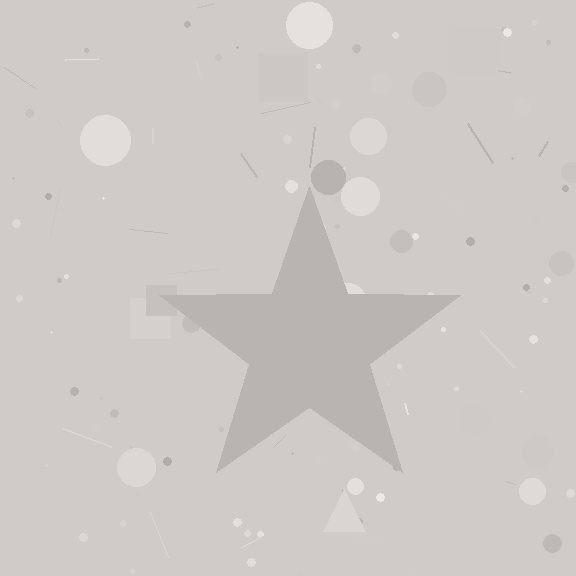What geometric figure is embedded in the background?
A star is embedded in the background.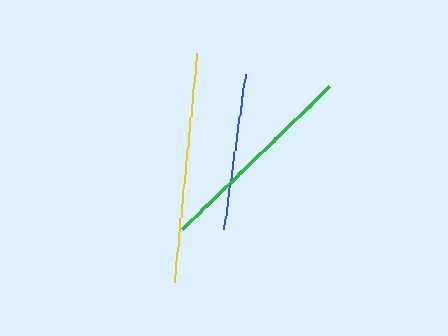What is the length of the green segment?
The green segment is approximately 206 pixels long.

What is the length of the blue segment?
The blue segment is approximately 157 pixels long.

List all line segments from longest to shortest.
From longest to shortest: yellow, green, blue.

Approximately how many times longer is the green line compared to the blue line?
The green line is approximately 1.3 times the length of the blue line.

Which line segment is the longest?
The yellow line is the longest at approximately 229 pixels.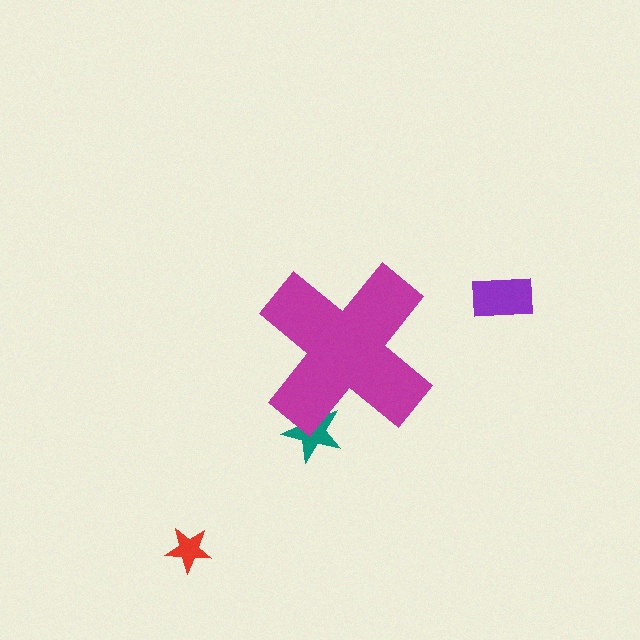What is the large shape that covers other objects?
A magenta cross.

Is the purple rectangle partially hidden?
No, the purple rectangle is fully visible.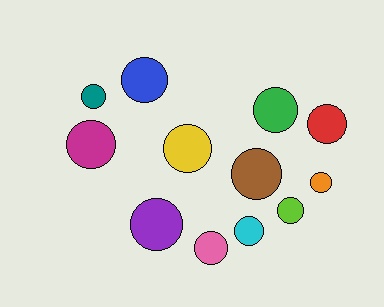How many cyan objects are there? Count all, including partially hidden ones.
There is 1 cyan object.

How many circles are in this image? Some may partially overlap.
There are 12 circles.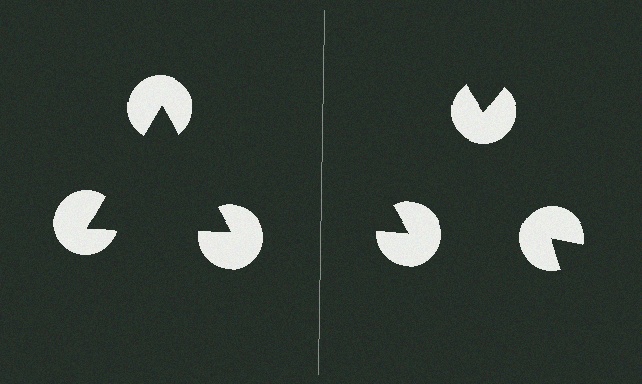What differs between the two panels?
The pac-man discs are positioned identically on both sides; only the wedge orientations differ. On the left they align to a triangle; on the right they are misaligned.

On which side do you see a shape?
An illusory triangle appears on the left side. On the right side the wedge cuts are rotated, so no coherent shape forms.